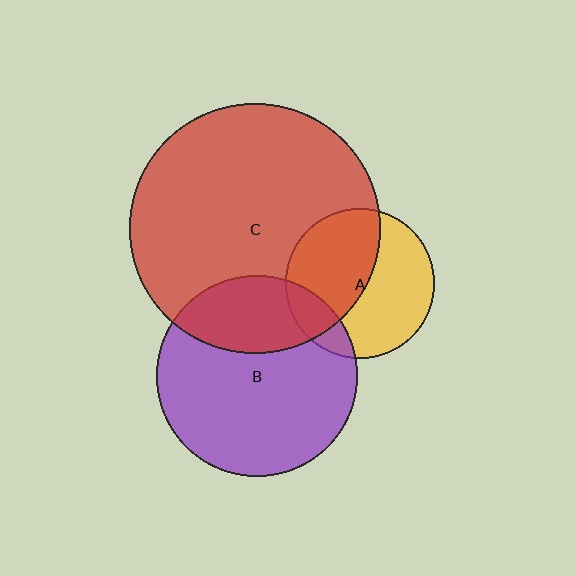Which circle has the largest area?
Circle C (red).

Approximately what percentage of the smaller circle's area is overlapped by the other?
Approximately 50%.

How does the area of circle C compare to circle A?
Approximately 2.8 times.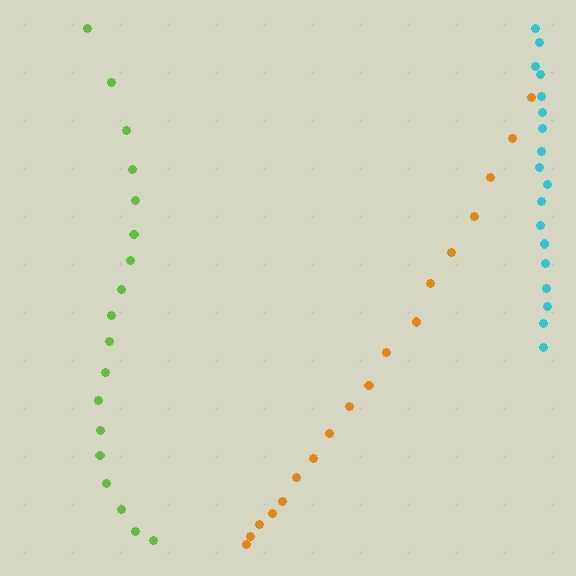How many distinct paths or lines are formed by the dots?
There are 3 distinct paths.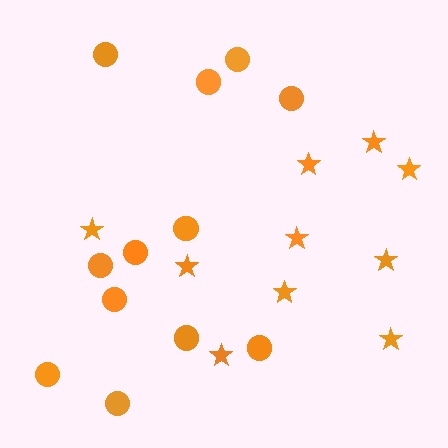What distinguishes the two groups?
There are 2 groups: one group of stars (10) and one group of circles (12).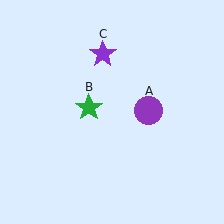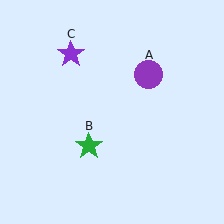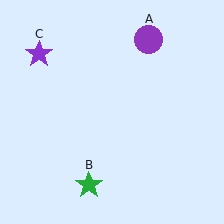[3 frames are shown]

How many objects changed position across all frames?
3 objects changed position: purple circle (object A), green star (object B), purple star (object C).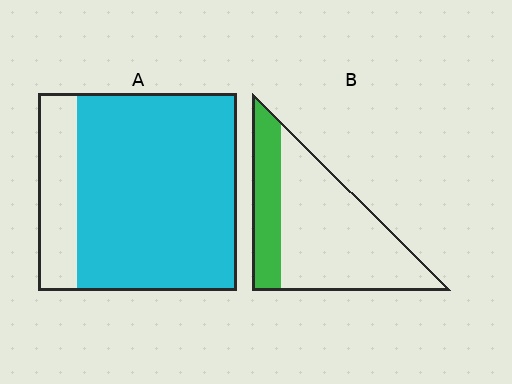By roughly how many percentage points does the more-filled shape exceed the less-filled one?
By roughly 55 percentage points (A over B).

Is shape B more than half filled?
No.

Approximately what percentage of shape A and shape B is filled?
A is approximately 80% and B is approximately 25%.